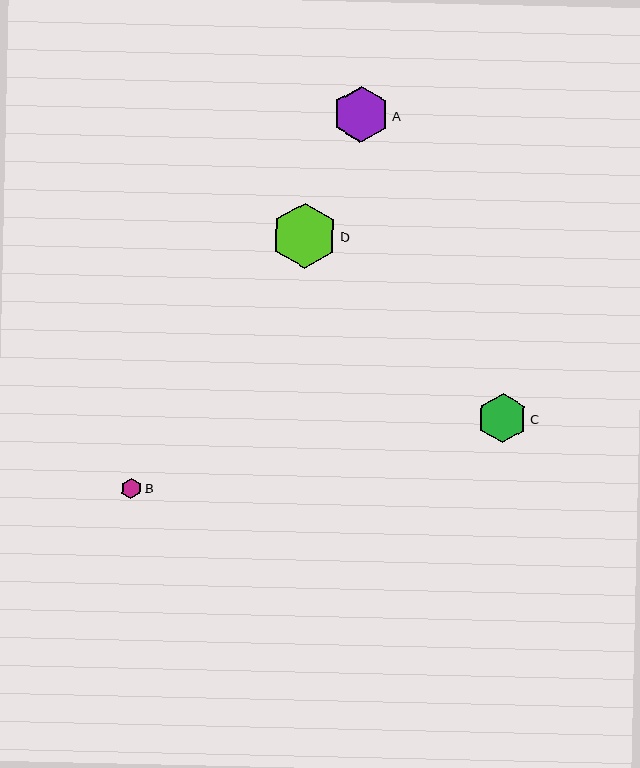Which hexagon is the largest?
Hexagon D is the largest with a size of approximately 65 pixels.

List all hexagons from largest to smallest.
From largest to smallest: D, A, C, B.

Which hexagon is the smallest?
Hexagon B is the smallest with a size of approximately 21 pixels.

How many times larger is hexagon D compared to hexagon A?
Hexagon D is approximately 1.2 times the size of hexagon A.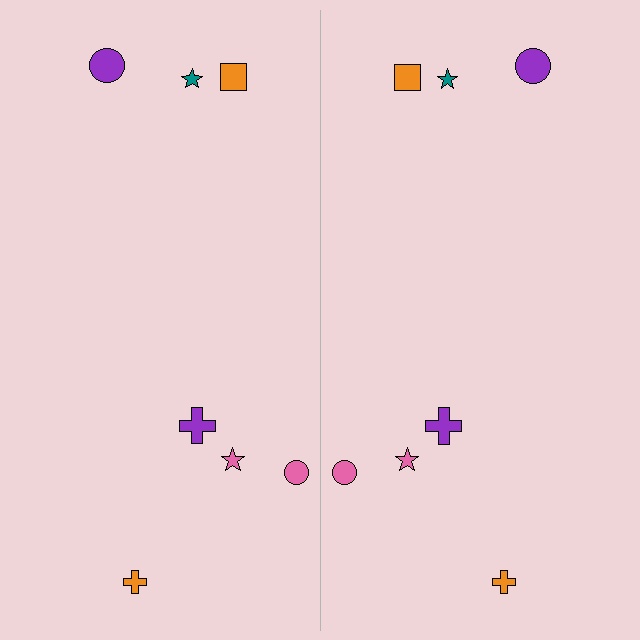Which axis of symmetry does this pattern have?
The pattern has a vertical axis of symmetry running through the center of the image.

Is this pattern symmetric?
Yes, this pattern has bilateral (reflection) symmetry.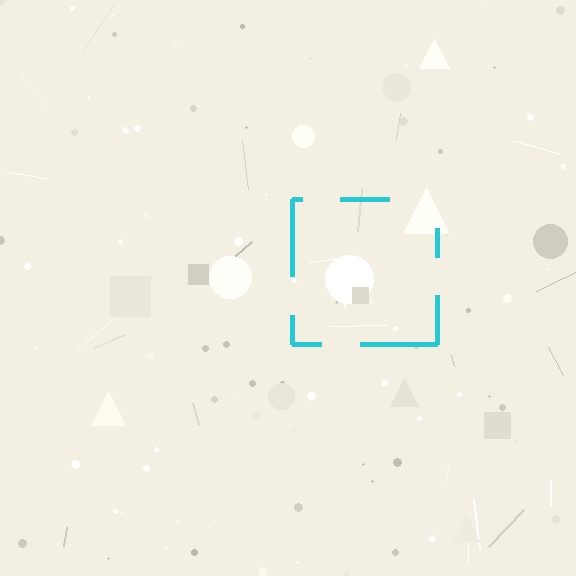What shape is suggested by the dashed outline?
The dashed outline suggests a square.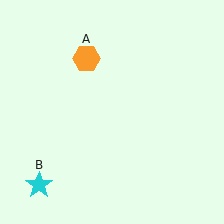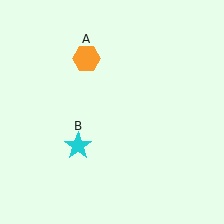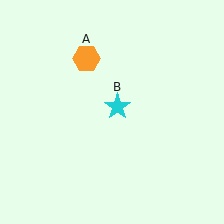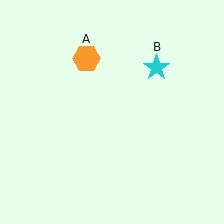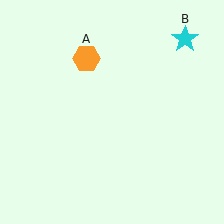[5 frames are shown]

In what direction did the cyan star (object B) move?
The cyan star (object B) moved up and to the right.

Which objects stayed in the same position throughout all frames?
Orange hexagon (object A) remained stationary.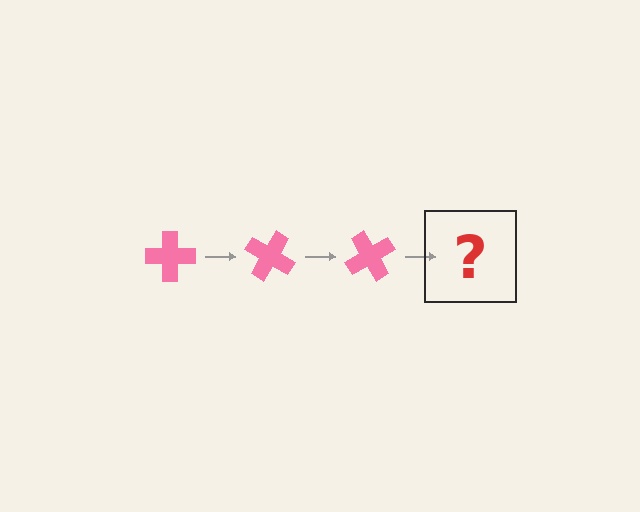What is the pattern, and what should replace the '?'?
The pattern is that the cross rotates 30 degrees each step. The '?' should be a pink cross rotated 90 degrees.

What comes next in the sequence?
The next element should be a pink cross rotated 90 degrees.